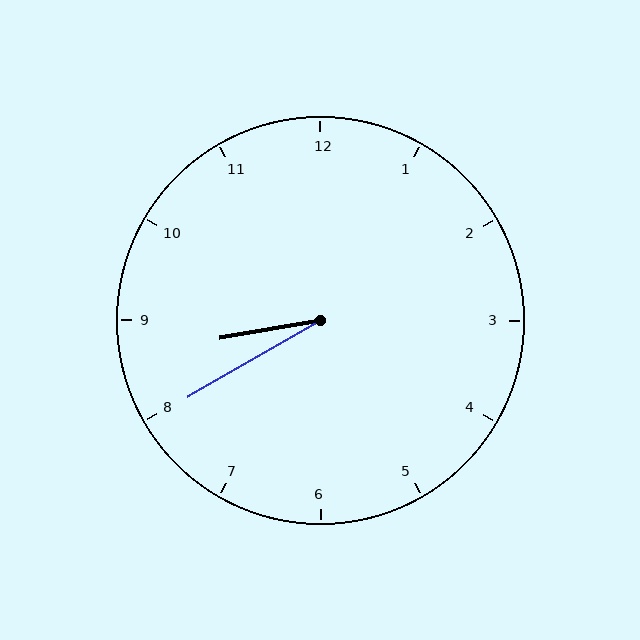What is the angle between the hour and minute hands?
Approximately 20 degrees.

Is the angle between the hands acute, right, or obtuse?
It is acute.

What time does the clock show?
8:40.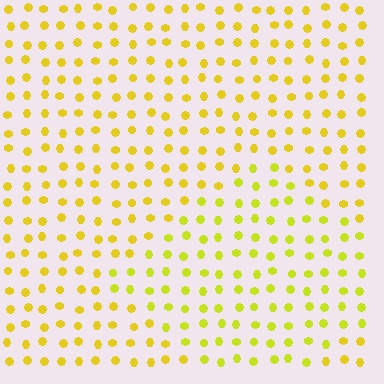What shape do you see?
I see a diamond.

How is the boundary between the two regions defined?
The boundary is defined purely by a slight shift in hue (about 18 degrees). Spacing, size, and orientation are identical on both sides.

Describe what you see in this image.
The image is filled with small yellow elements in a uniform arrangement. A diamond-shaped region is visible where the elements are tinted to a slightly different hue, forming a subtle color boundary.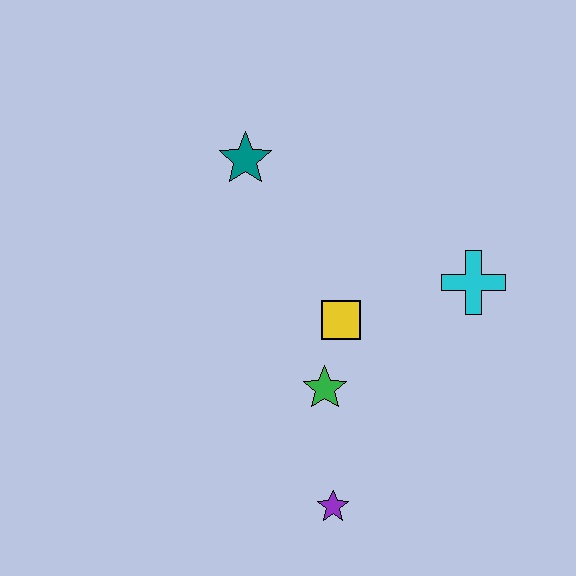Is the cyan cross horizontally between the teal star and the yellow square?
No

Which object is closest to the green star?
The yellow square is closest to the green star.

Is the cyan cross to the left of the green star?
No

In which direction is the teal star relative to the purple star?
The teal star is above the purple star.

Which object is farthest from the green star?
The teal star is farthest from the green star.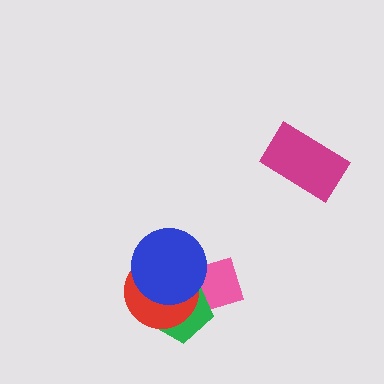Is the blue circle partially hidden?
No, no other shape covers it.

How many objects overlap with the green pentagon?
3 objects overlap with the green pentagon.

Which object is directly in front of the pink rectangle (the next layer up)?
The green pentagon is directly in front of the pink rectangle.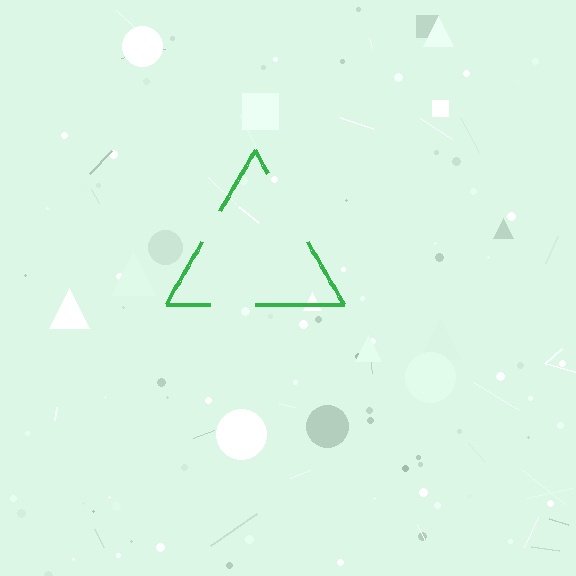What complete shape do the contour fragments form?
The contour fragments form a triangle.